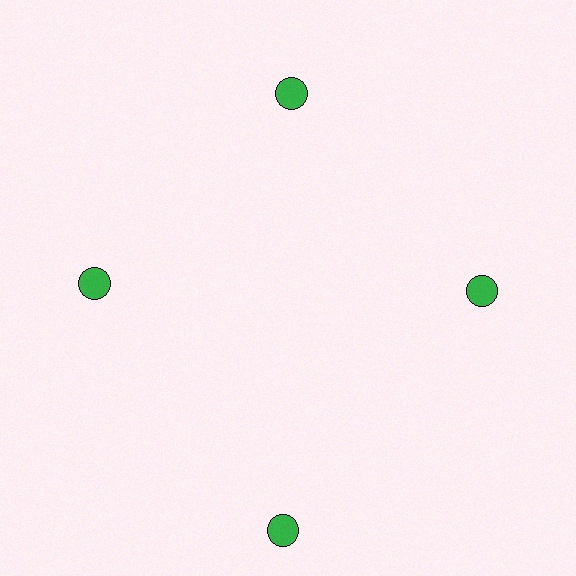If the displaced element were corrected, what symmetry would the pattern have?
It would have 4-fold rotational symmetry — the pattern would map onto itself every 90 degrees.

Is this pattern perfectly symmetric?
No. The 4 green circles are arranged in a ring, but one element near the 6 o'clock position is pushed outward from the center, breaking the 4-fold rotational symmetry.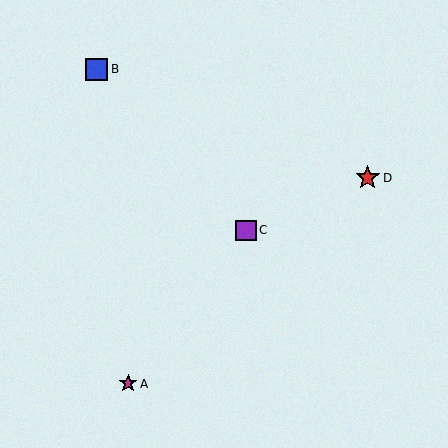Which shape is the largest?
The red star (labeled D) is the largest.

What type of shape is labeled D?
Shape D is a red star.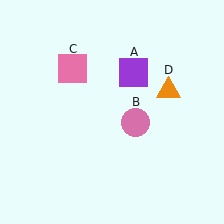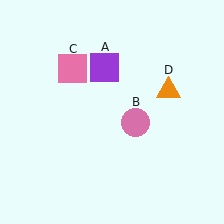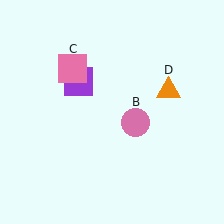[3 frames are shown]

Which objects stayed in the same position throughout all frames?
Pink circle (object B) and pink square (object C) and orange triangle (object D) remained stationary.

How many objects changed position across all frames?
1 object changed position: purple square (object A).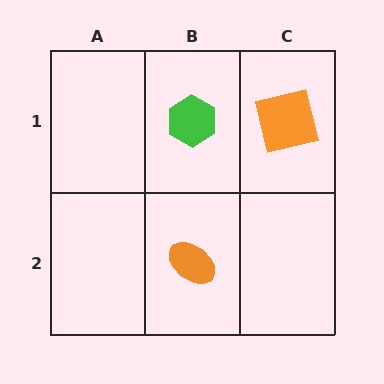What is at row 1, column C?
An orange square.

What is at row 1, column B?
A green hexagon.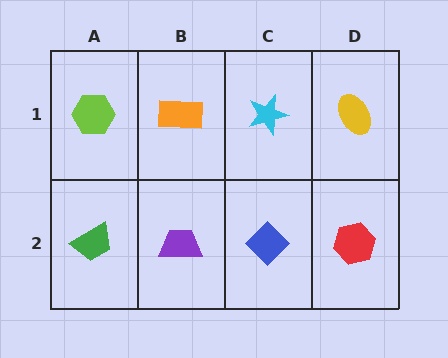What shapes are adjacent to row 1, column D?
A red hexagon (row 2, column D), a cyan star (row 1, column C).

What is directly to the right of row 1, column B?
A cyan star.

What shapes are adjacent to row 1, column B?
A purple trapezoid (row 2, column B), a lime hexagon (row 1, column A), a cyan star (row 1, column C).